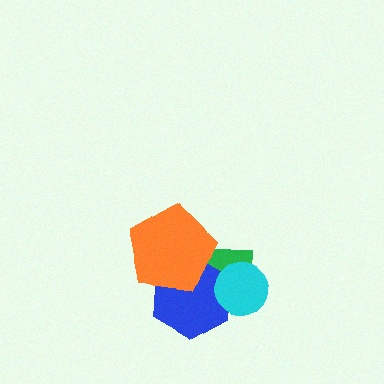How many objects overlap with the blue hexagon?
3 objects overlap with the blue hexagon.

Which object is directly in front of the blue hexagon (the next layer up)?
The cyan circle is directly in front of the blue hexagon.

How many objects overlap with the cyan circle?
2 objects overlap with the cyan circle.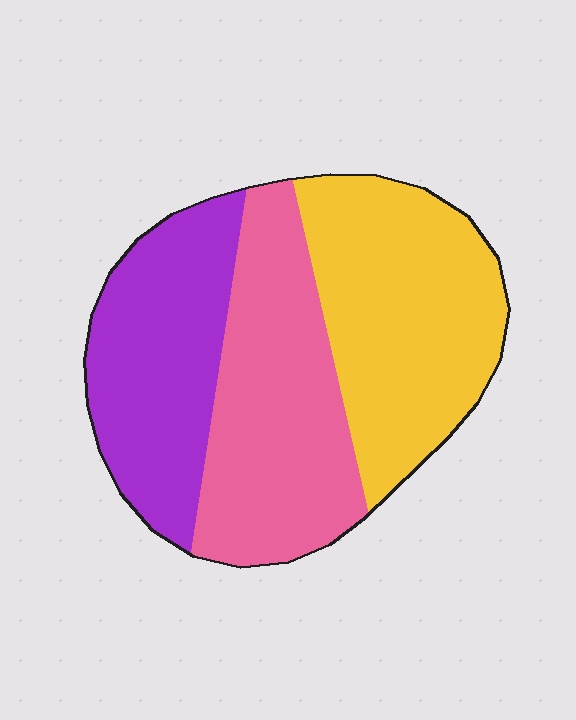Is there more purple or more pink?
Pink.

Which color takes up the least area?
Purple, at roughly 30%.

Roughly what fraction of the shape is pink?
Pink takes up about one third (1/3) of the shape.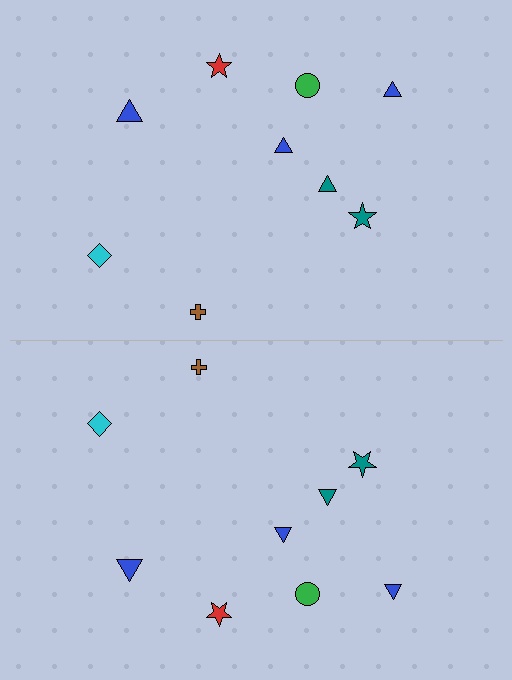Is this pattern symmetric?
Yes, this pattern has bilateral (reflection) symmetry.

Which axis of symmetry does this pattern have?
The pattern has a horizontal axis of symmetry running through the center of the image.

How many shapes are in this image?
There are 18 shapes in this image.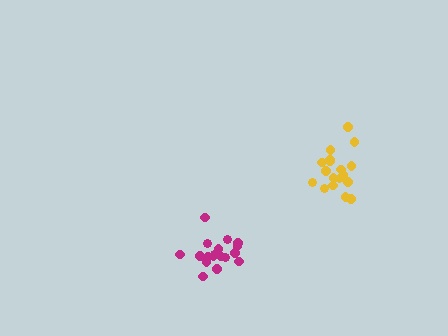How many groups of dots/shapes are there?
There are 2 groups.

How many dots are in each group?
Group 1: 18 dots, Group 2: 19 dots (37 total).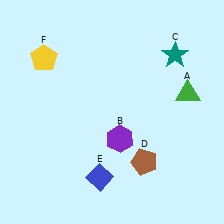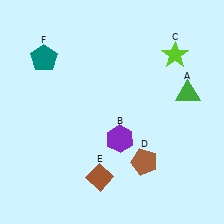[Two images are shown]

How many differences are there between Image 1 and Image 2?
There are 3 differences between the two images.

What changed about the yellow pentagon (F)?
In Image 1, F is yellow. In Image 2, it changed to teal.